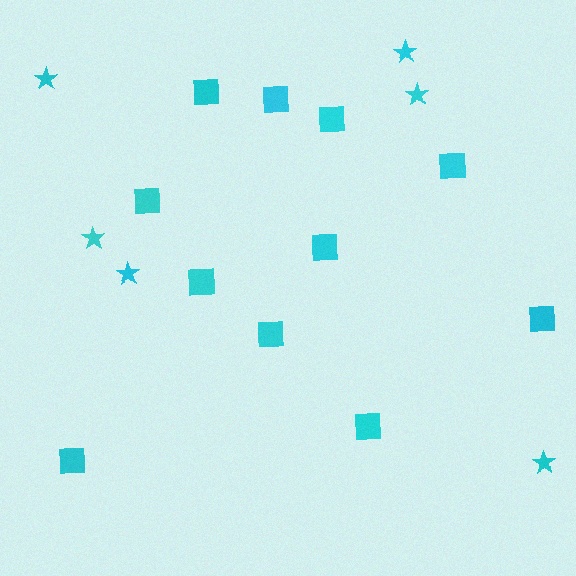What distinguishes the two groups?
There are 2 groups: one group of squares (11) and one group of stars (6).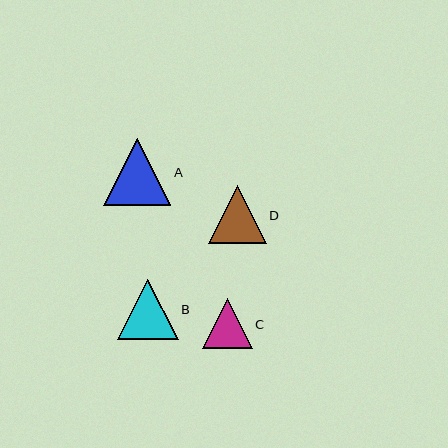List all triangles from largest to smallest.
From largest to smallest: A, B, D, C.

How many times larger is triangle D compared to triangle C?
Triangle D is approximately 1.2 times the size of triangle C.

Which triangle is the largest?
Triangle A is the largest with a size of approximately 68 pixels.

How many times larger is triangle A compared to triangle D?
Triangle A is approximately 1.2 times the size of triangle D.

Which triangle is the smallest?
Triangle C is the smallest with a size of approximately 50 pixels.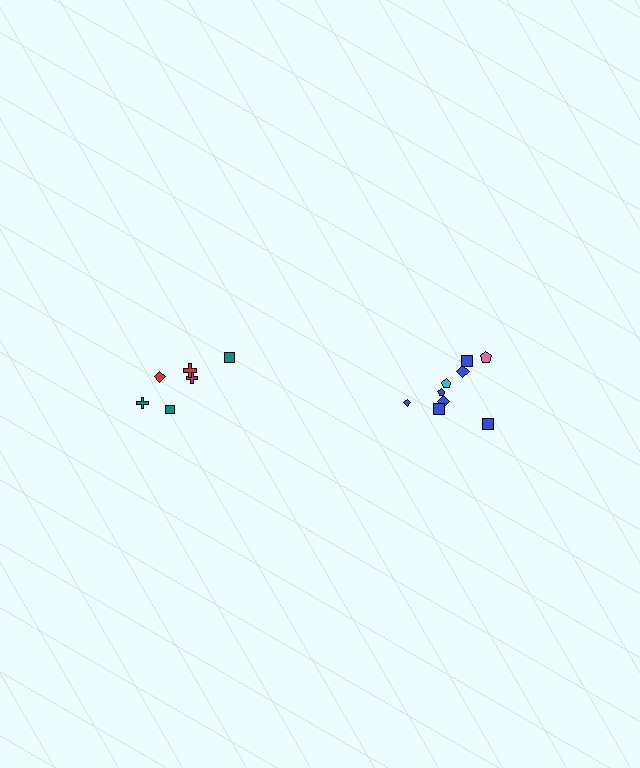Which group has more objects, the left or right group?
The right group.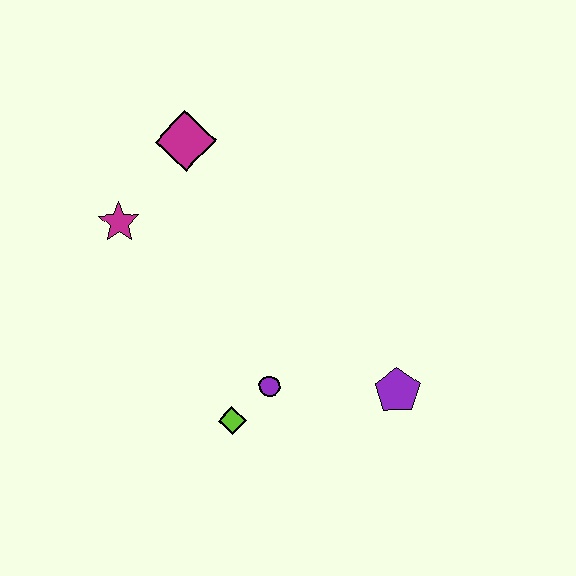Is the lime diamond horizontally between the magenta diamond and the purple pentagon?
Yes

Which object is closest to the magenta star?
The magenta diamond is closest to the magenta star.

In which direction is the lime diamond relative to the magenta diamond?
The lime diamond is below the magenta diamond.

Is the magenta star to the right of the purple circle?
No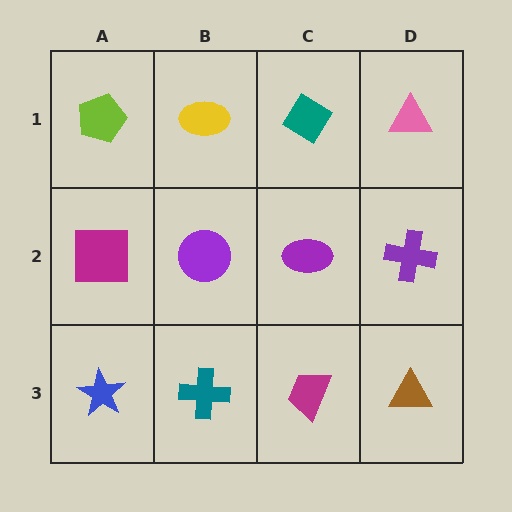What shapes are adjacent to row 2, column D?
A pink triangle (row 1, column D), a brown triangle (row 3, column D), a purple ellipse (row 2, column C).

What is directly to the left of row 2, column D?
A purple ellipse.